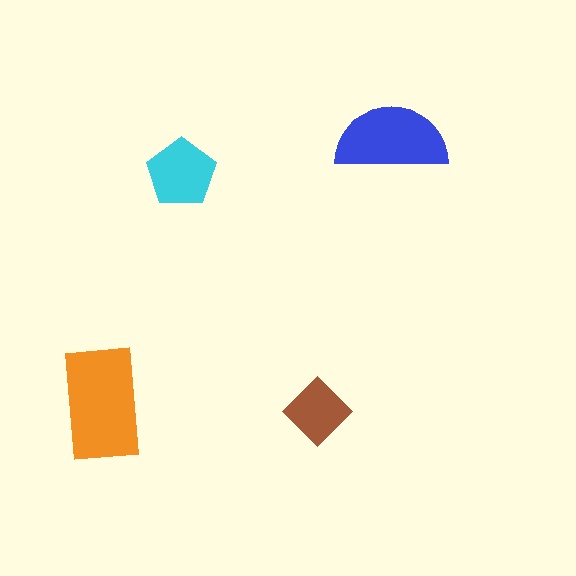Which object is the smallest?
The brown diamond.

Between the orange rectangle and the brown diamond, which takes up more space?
The orange rectangle.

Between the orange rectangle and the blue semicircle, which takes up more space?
The orange rectangle.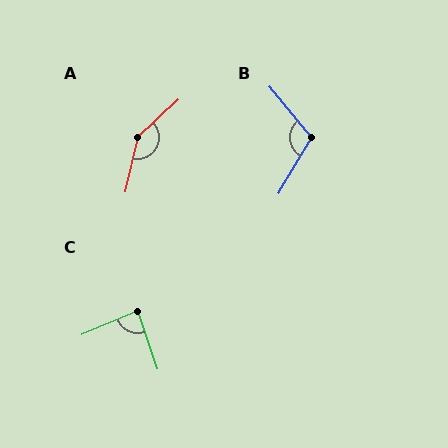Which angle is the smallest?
C, at approximately 86 degrees.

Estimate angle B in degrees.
Approximately 111 degrees.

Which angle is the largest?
A, at approximately 145 degrees.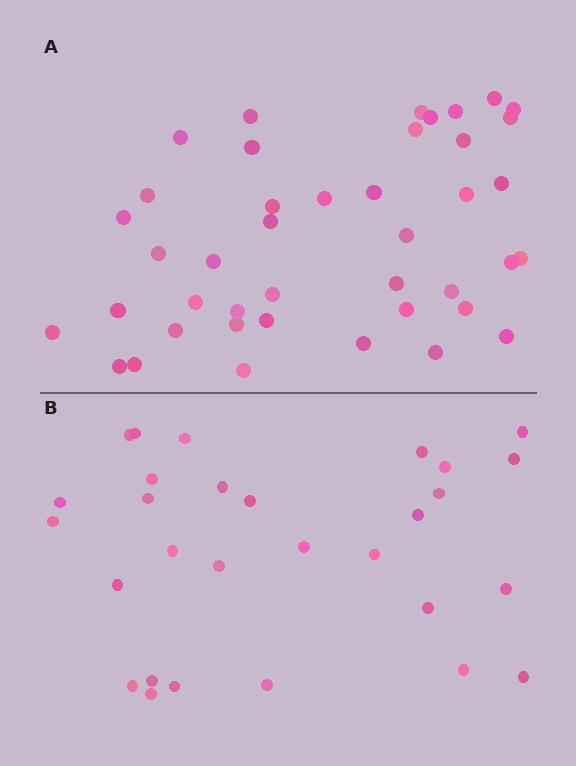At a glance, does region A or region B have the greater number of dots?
Region A (the top region) has more dots.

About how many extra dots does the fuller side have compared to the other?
Region A has approximately 15 more dots than region B.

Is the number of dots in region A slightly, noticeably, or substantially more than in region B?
Region A has noticeably more, but not dramatically so. The ratio is roughly 1.4 to 1.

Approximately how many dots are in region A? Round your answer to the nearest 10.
About 40 dots. (The exact count is 42, which rounds to 40.)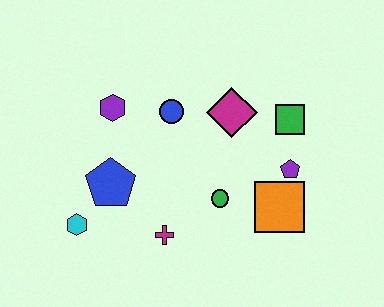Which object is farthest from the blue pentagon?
The green square is farthest from the blue pentagon.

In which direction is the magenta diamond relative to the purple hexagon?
The magenta diamond is to the right of the purple hexagon.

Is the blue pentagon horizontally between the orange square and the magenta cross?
No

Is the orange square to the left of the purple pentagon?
Yes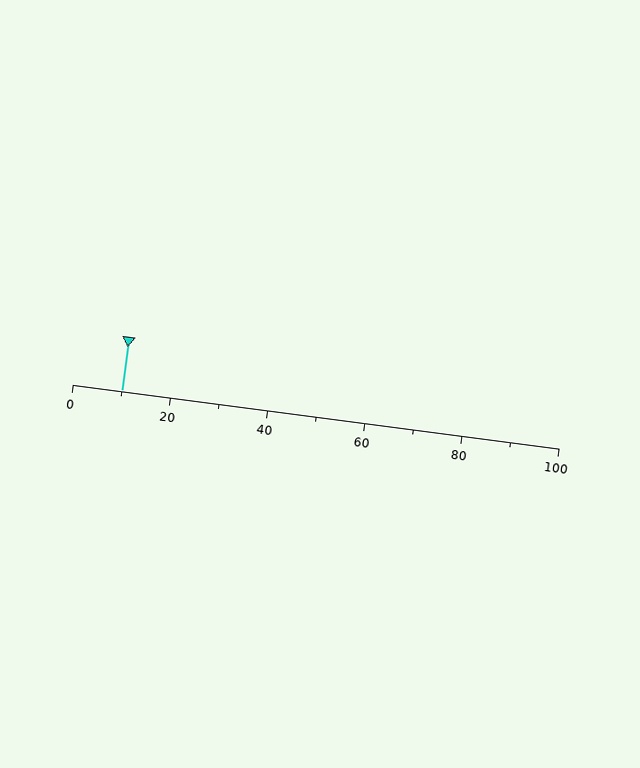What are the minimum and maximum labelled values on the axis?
The axis runs from 0 to 100.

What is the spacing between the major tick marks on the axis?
The major ticks are spaced 20 apart.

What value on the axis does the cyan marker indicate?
The marker indicates approximately 10.